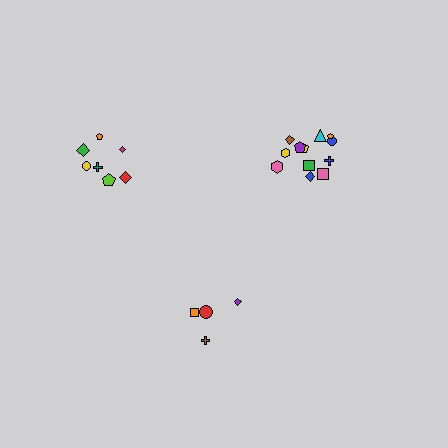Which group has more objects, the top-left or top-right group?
The top-right group.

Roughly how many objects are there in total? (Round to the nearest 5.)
Roughly 25 objects in total.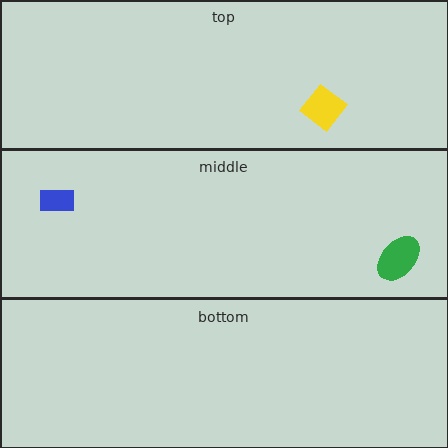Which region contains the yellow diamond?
The top region.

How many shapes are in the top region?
1.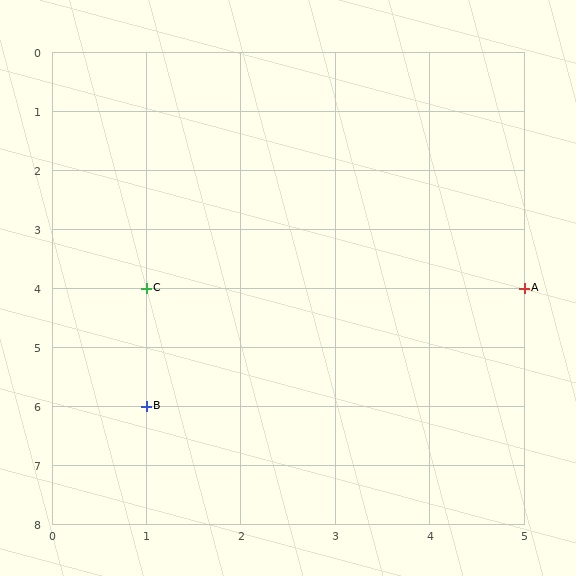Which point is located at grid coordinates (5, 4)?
Point A is at (5, 4).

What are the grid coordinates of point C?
Point C is at grid coordinates (1, 4).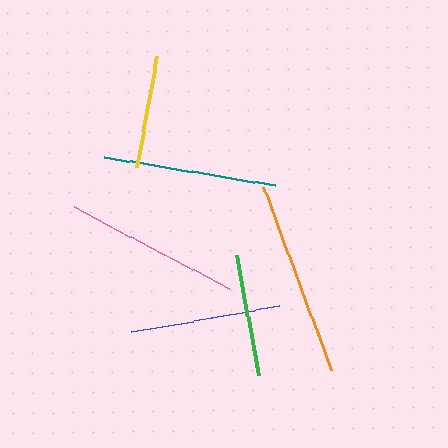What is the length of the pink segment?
The pink segment is approximately 176 pixels long.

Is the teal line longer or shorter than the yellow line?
The teal line is longer than the yellow line.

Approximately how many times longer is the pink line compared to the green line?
The pink line is approximately 1.4 times the length of the green line.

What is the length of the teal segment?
The teal segment is approximately 174 pixels long.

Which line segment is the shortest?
The yellow line is the shortest at approximately 112 pixels.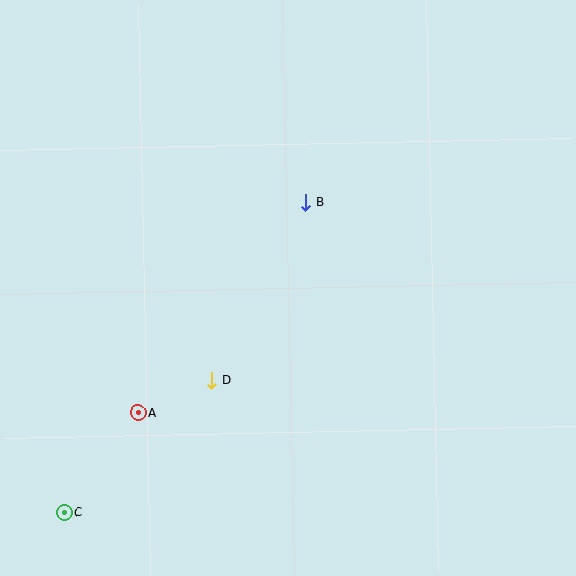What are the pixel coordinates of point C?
Point C is at (64, 512).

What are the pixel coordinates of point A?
Point A is at (138, 413).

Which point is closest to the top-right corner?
Point B is closest to the top-right corner.